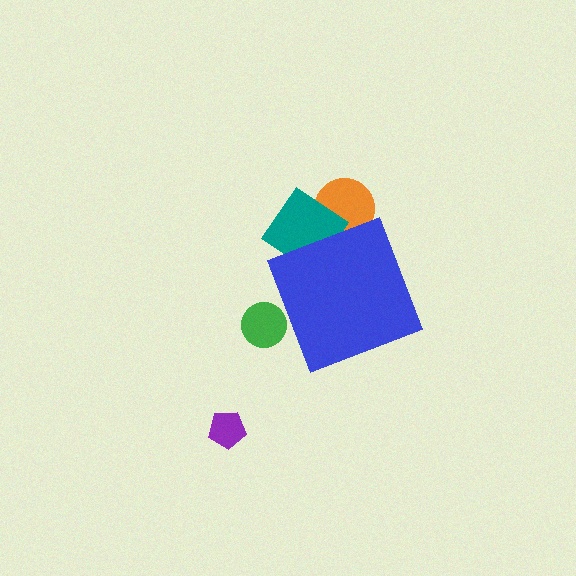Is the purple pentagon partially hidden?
No, the purple pentagon is fully visible.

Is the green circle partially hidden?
Yes, the green circle is partially hidden behind the blue diamond.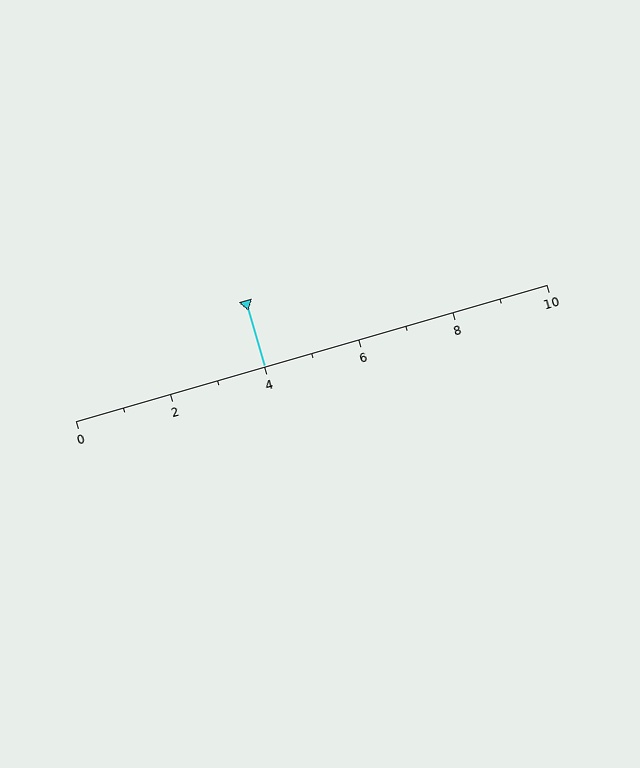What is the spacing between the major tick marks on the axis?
The major ticks are spaced 2 apart.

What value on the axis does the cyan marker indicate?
The marker indicates approximately 4.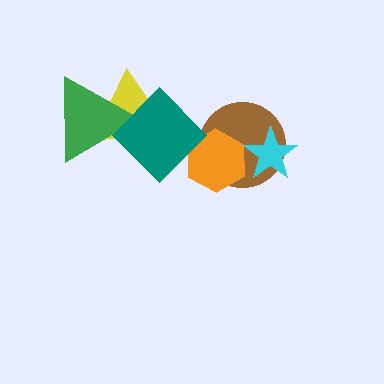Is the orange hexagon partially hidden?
Yes, it is partially covered by another shape.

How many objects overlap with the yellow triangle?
2 objects overlap with the yellow triangle.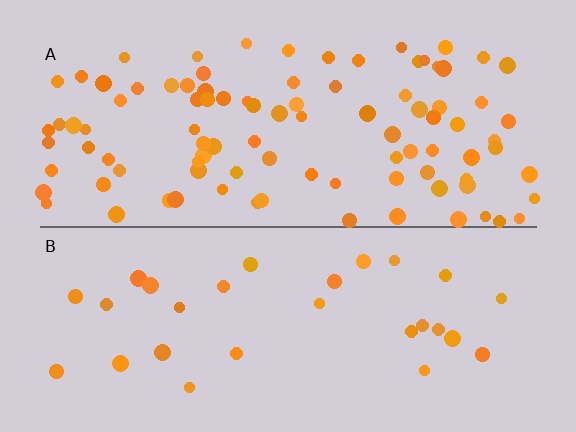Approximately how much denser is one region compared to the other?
Approximately 3.3× — region A over region B.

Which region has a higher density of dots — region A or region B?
A (the top).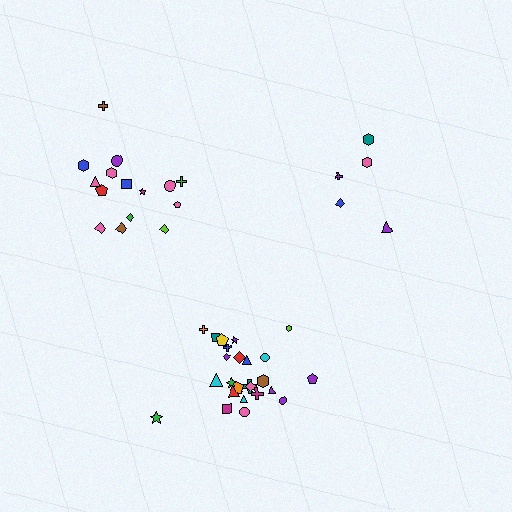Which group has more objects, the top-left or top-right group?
The top-left group.